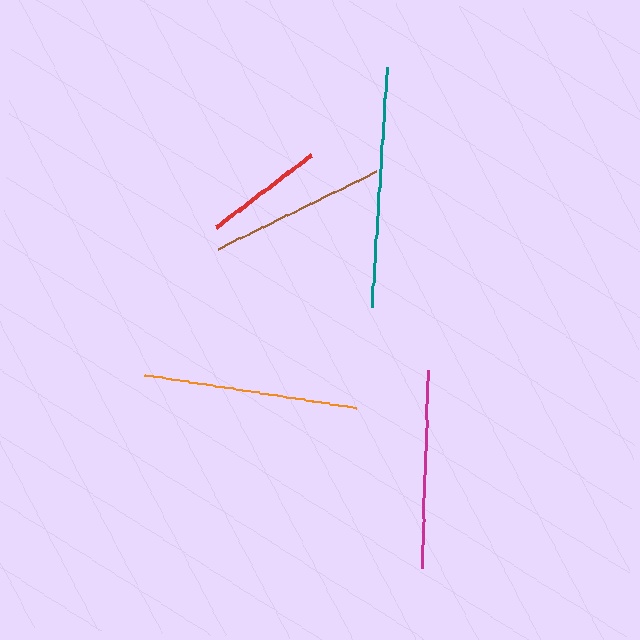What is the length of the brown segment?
The brown segment is approximately 177 pixels long.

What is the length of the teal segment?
The teal segment is approximately 240 pixels long.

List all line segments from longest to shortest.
From longest to shortest: teal, orange, magenta, brown, red.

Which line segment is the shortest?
The red line is the shortest at approximately 120 pixels.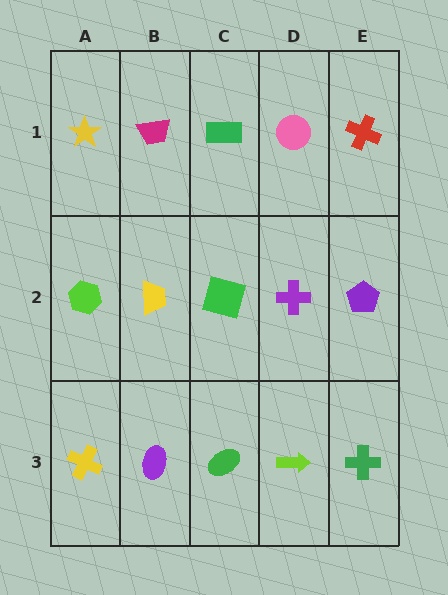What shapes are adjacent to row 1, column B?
A yellow trapezoid (row 2, column B), a yellow star (row 1, column A), a green rectangle (row 1, column C).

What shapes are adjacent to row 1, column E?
A purple pentagon (row 2, column E), a pink circle (row 1, column D).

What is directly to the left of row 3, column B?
A yellow cross.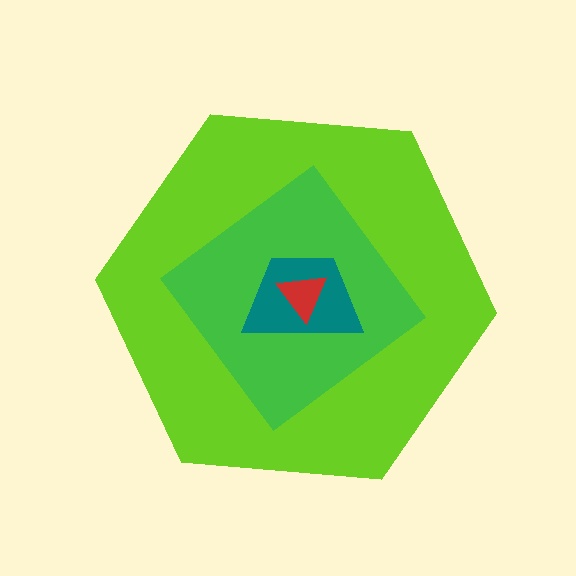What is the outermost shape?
The lime hexagon.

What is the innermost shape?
The red triangle.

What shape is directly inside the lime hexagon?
The green diamond.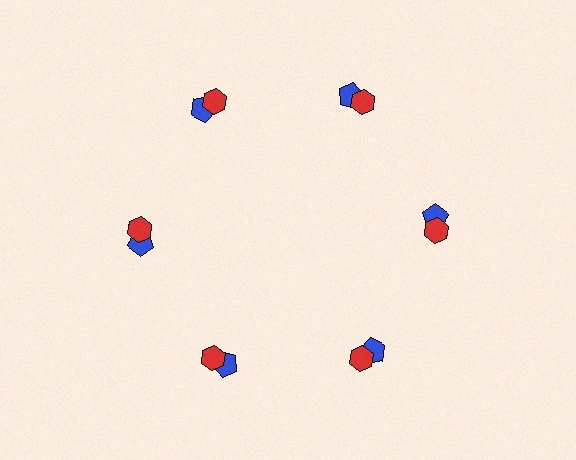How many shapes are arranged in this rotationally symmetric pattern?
There are 12 shapes, arranged in 6 groups of 2.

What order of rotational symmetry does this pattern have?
This pattern has 6-fold rotational symmetry.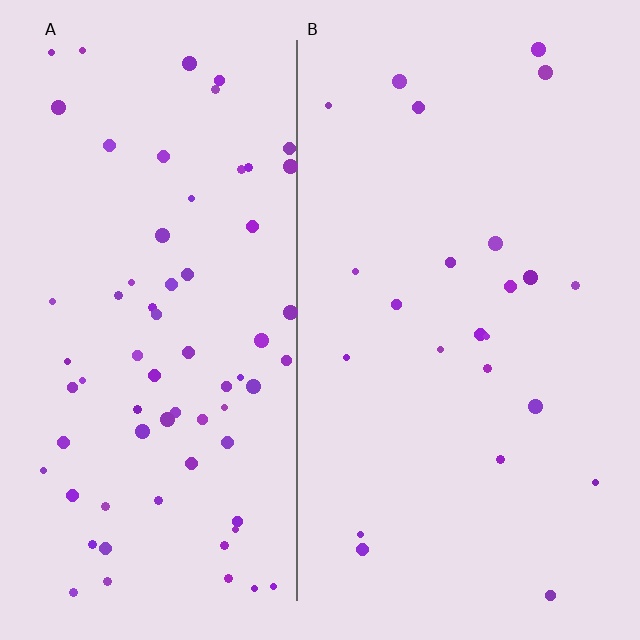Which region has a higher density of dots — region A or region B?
A (the left).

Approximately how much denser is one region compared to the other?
Approximately 2.9× — region A over region B.